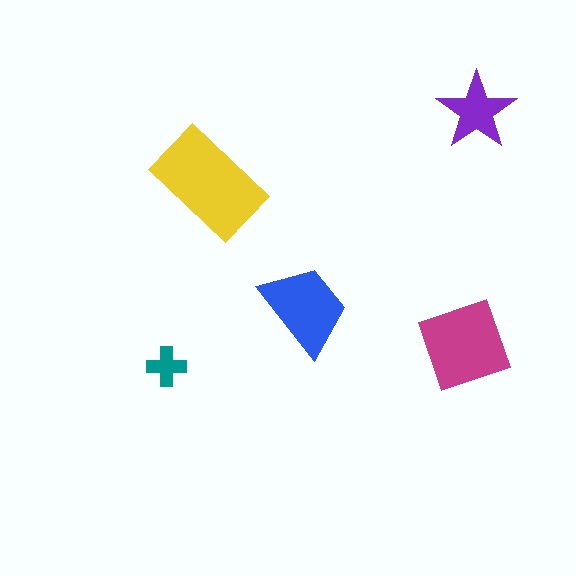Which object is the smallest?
The teal cross.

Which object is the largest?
The yellow rectangle.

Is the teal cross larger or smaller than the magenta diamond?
Smaller.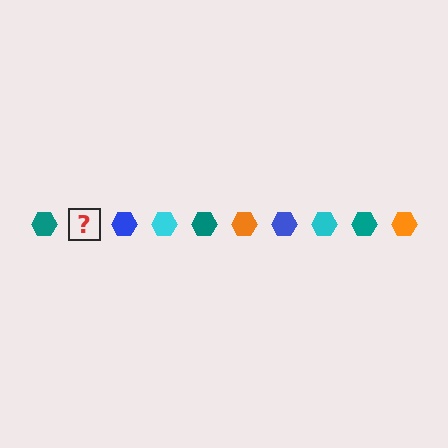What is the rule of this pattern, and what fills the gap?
The rule is that the pattern cycles through teal, orange, blue, cyan hexagons. The gap should be filled with an orange hexagon.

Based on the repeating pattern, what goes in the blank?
The blank should be an orange hexagon.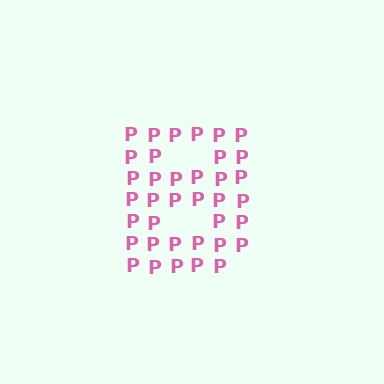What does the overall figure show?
The overall figure shows the letter B.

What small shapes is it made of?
It is made of small letter P's.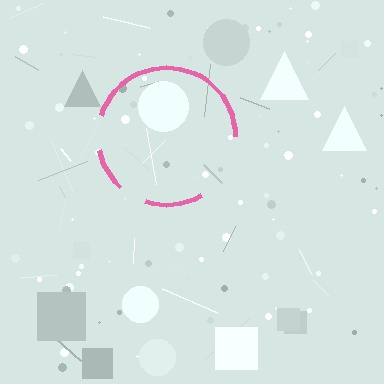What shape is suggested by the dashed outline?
The dashed outline suggests a circle.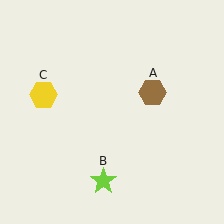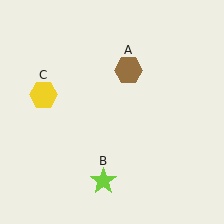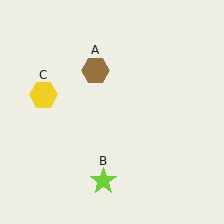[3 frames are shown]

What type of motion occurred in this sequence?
The brown hexagon (object A) rotated counterclockwise around the center of the scene.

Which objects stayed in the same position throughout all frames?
Lime star (object B) and yellow hexagon (object C) remained stationary.